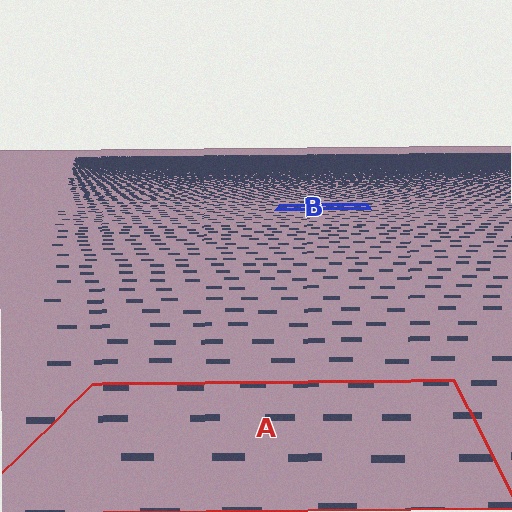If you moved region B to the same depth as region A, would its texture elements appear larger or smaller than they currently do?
They would appear larger. At a closer depth, the same texture elements are projected at a bigger on-screen size.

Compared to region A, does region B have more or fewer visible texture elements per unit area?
Region B has more texture elements per unit area — they are packed more densely because it is farther away.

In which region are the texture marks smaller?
The texture marks are smaller in region B, because it is farther away.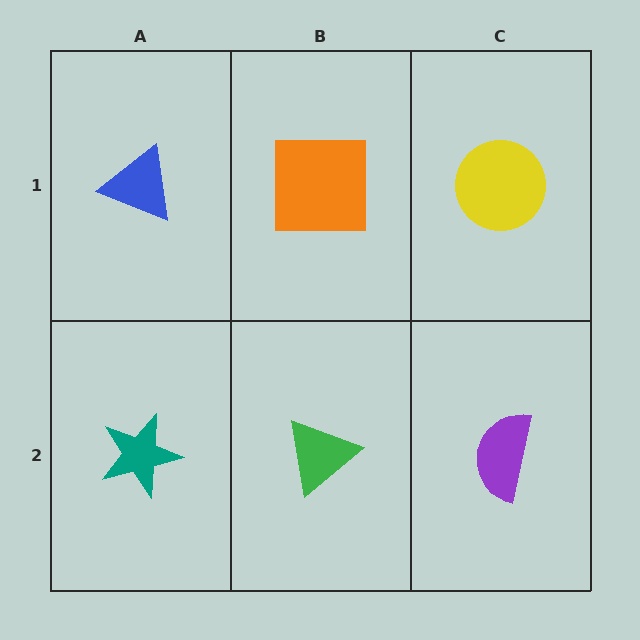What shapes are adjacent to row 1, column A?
A teal star (row 2, column A), an orange square (row 1, column B).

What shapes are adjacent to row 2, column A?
A blue triangle (row 1, column A), a green triangle (row 2, column B).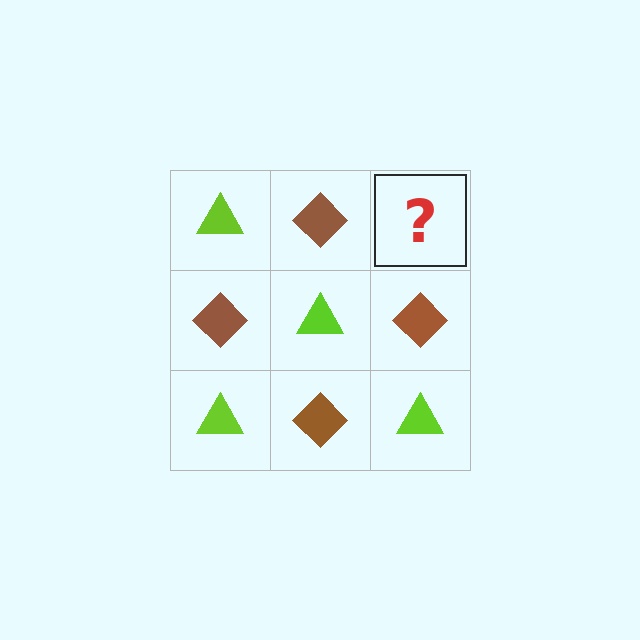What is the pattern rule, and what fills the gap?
The rule is that it alternates lime triangle and brown diamond in a checkerboard pattern. The gap should be filled with a lime triangle.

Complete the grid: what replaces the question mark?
The question mark should be replaced with a lime triangle.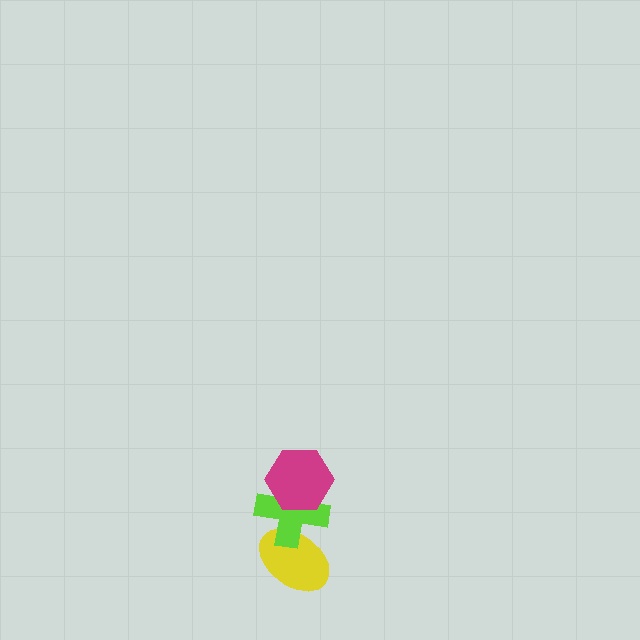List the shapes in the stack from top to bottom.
From top to bottom: the magenta hexagon, the lime cross, the yellow ellipse.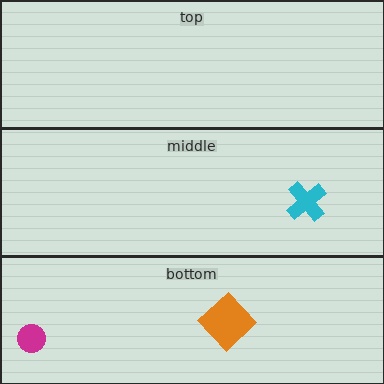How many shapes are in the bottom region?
2.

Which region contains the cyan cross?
The middle region.